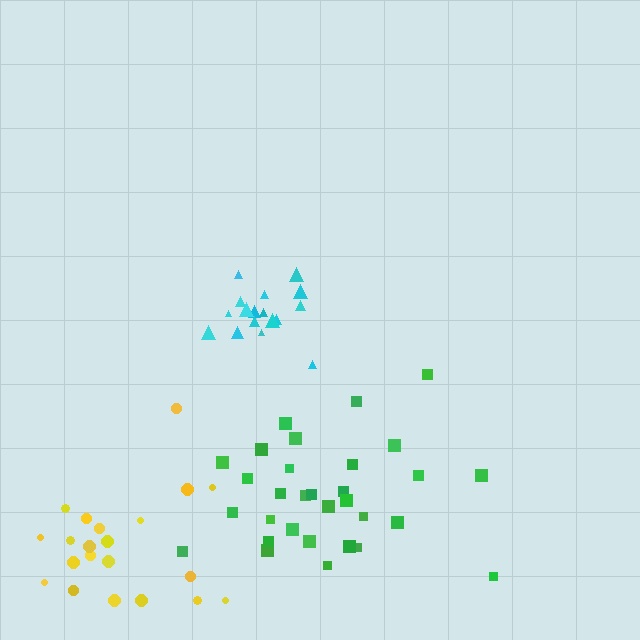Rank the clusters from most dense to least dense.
cyan, green, yellow.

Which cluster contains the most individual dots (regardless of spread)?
Green (31).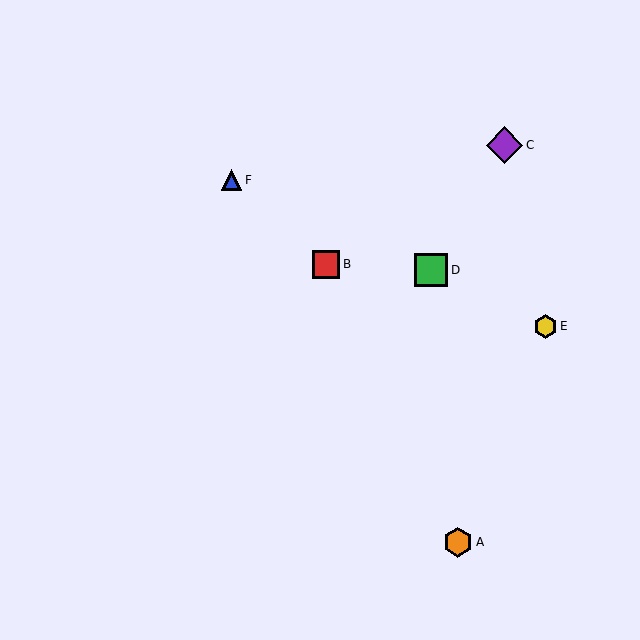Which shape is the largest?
The purple diamond (labeled C) is the largest.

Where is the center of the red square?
The center of the red square is at (326, 264).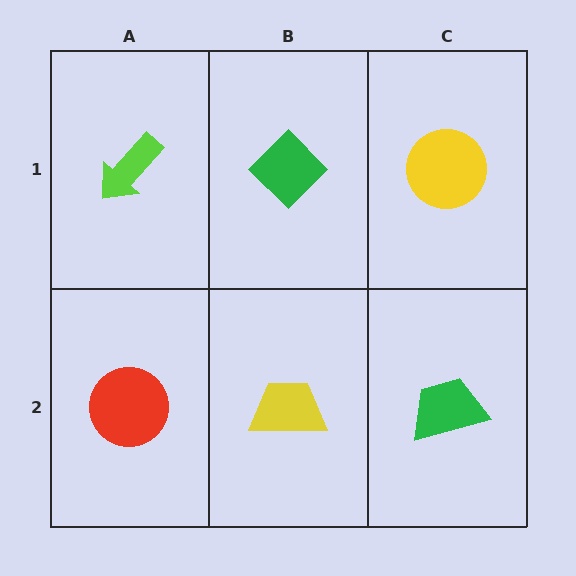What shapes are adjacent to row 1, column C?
A green trapezoid (row 2, column C), a green diamond (row 1, column B).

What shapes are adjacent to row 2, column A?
A lime arrow (row 1, column A), a yellow trapezoid (row 2, column B).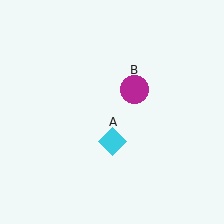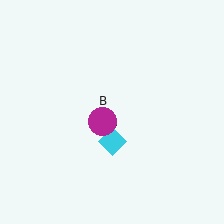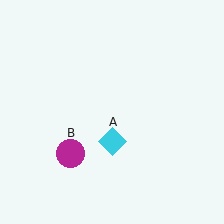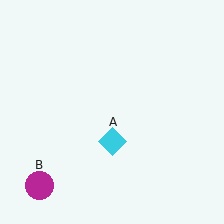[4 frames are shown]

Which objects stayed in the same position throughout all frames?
Cyan diamond (object A) remained stationary.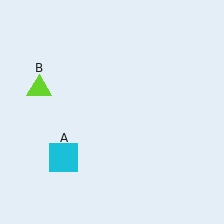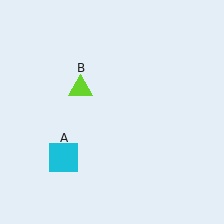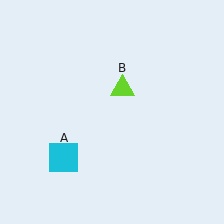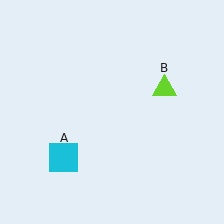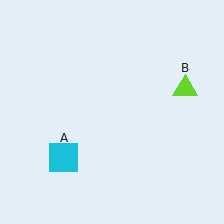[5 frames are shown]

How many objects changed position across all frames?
1 object changed position: lime triangle (object B).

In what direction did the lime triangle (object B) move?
The lime triangle (object B) moved right.